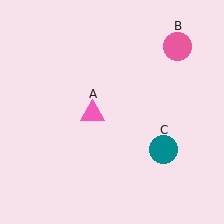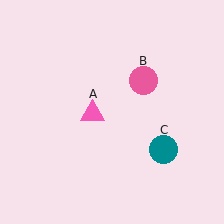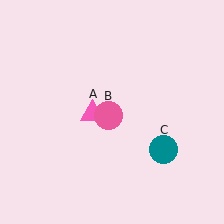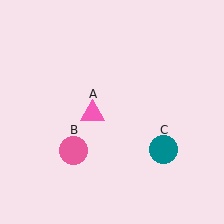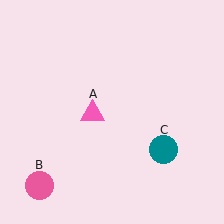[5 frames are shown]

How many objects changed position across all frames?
1 object changed position: pink circle (object B).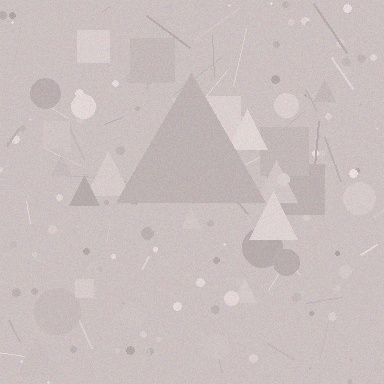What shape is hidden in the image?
A triangle is hidden in the image.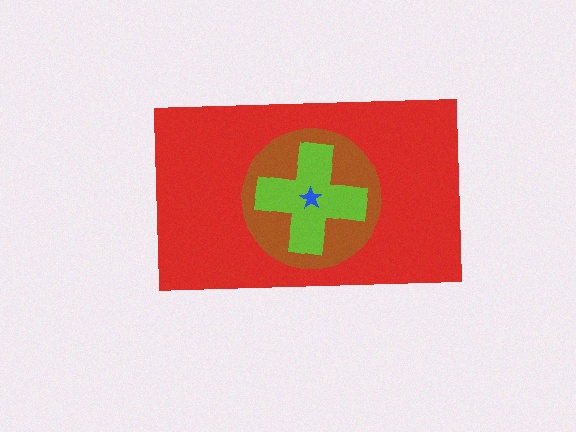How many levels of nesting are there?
4.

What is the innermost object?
The blue star.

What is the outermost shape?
The red rectangle.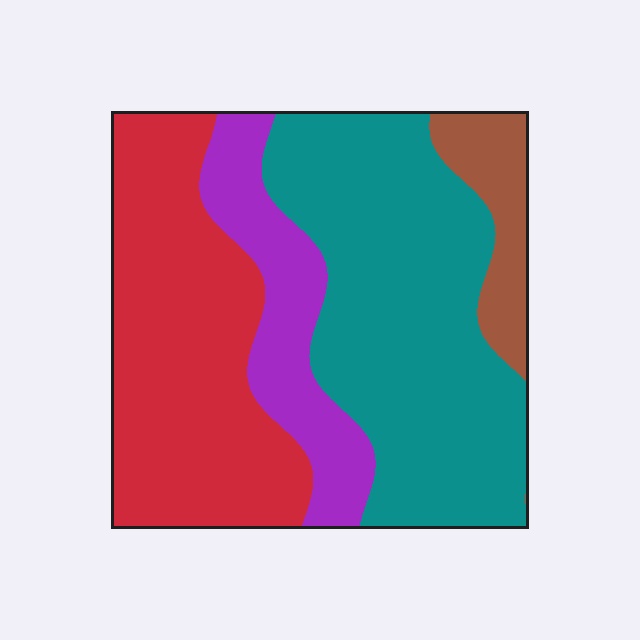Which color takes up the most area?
Teal, at roughly 40%.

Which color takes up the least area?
Brown, at roughly 10%.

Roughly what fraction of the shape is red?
Red covers about 35% of the shape.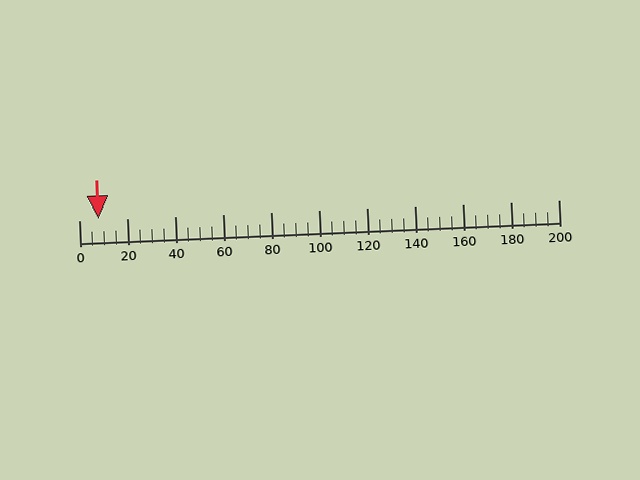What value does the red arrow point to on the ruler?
The red arrow points to approximately 8.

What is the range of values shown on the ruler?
The ruler shows values from 0 to 200.